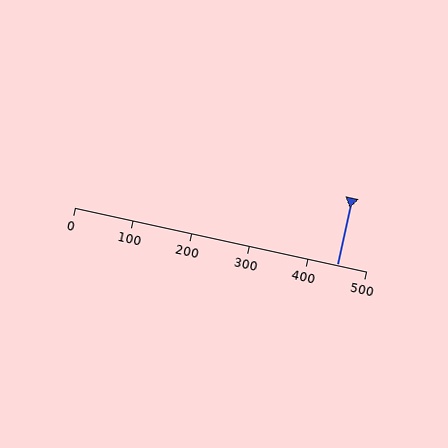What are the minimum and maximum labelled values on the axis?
The axis runs from 0 to 500.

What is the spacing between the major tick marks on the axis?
The major ticks are spaced 100 apart.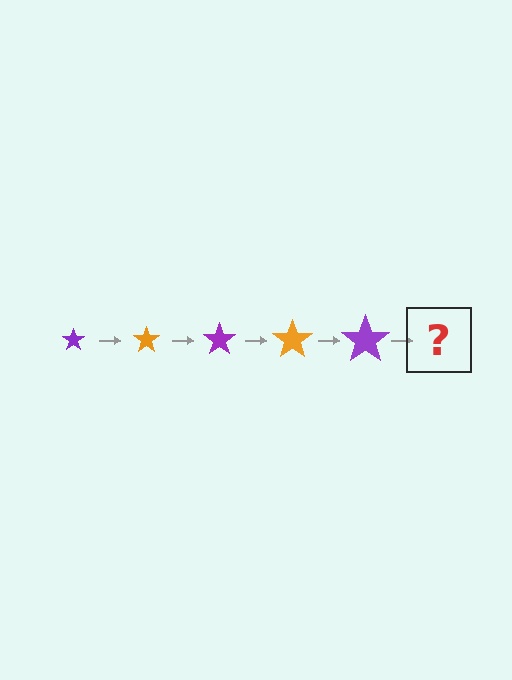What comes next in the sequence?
The next element should be an orange star, larger than the previous one.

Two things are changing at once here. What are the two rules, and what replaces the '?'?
The two rules are that the star grows larger each step and the color cycles through purple and orange. The '?' should be an orange star, larger than the previous one.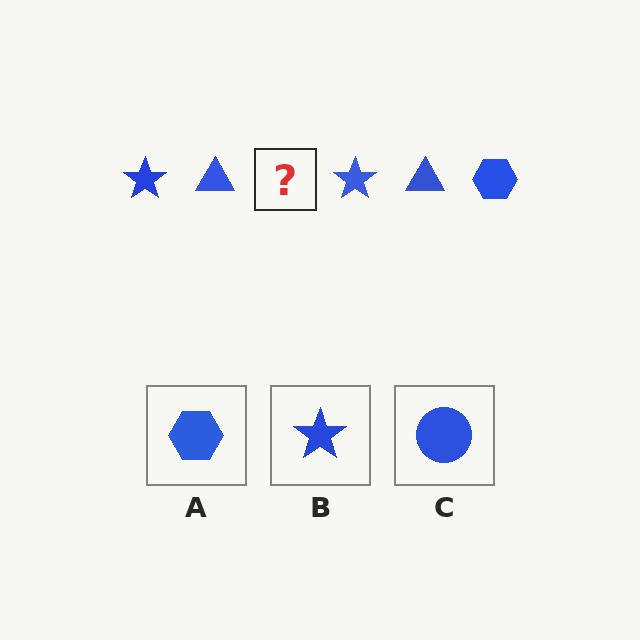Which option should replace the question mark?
Option A.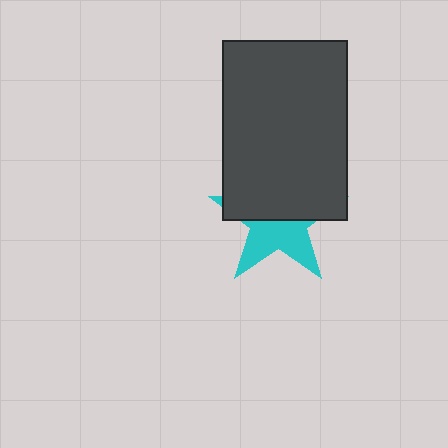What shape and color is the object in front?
The object in front is a dark gray rectangle.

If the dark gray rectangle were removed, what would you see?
You would see the complete cyan star.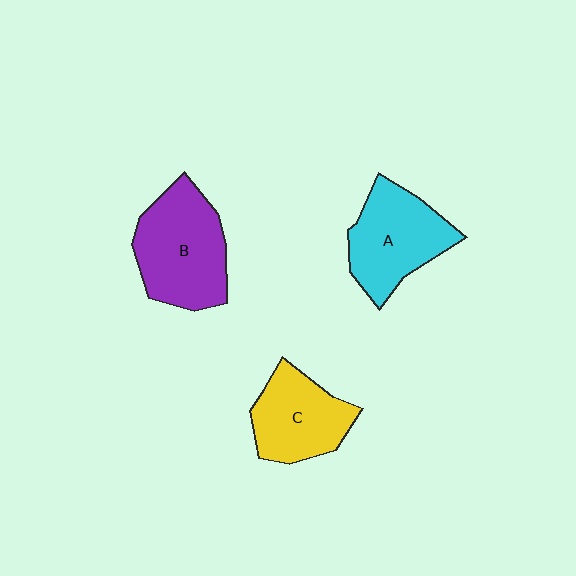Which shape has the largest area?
Shape B (purple).